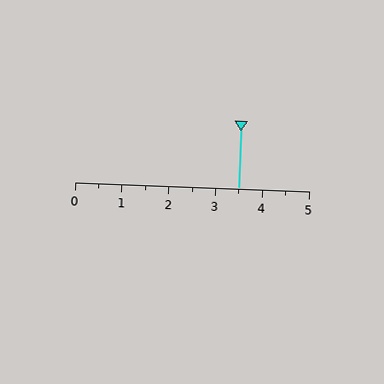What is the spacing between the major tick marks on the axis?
The major ticks are spaced 1 apart.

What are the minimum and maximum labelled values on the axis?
The axis runs from 0 to 5.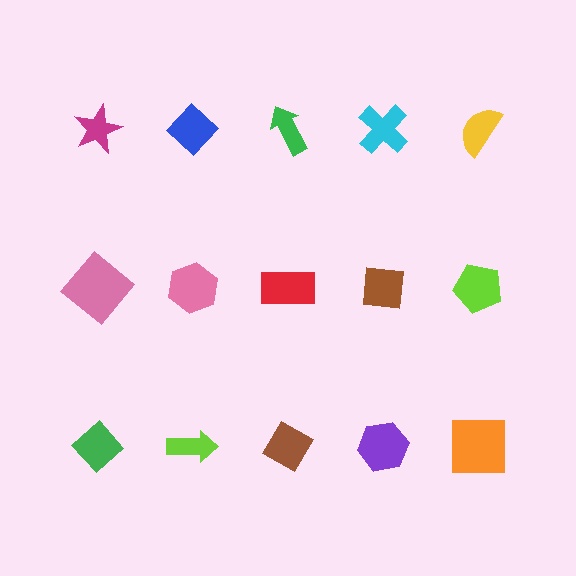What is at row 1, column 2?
A blue diamond.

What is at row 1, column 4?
A cyan cross.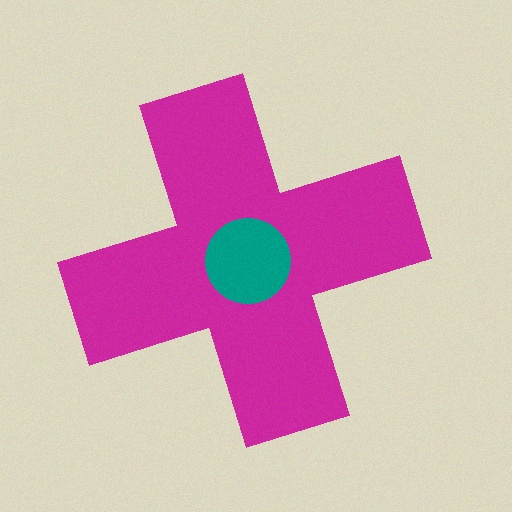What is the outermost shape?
The magenta cross.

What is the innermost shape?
The teal circle.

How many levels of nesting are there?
2.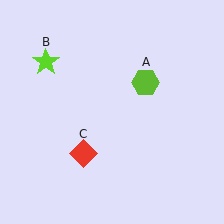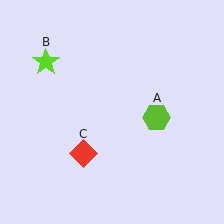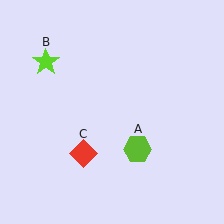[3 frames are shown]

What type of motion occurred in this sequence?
The lime hexagon (object A) rotated clockwise around the center of the scene.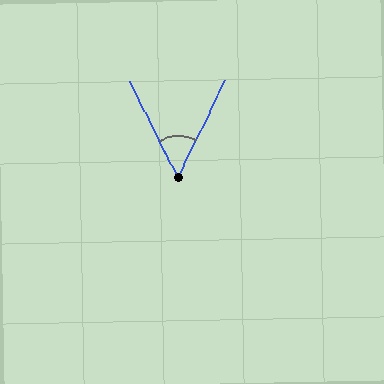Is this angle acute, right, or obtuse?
It is acute.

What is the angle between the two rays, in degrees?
Approximately 52 degrees.